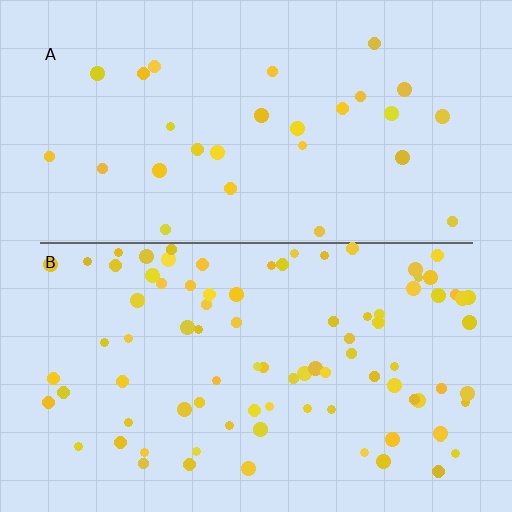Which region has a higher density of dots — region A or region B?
B (the bottom).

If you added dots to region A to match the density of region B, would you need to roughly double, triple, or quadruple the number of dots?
Approximately triple.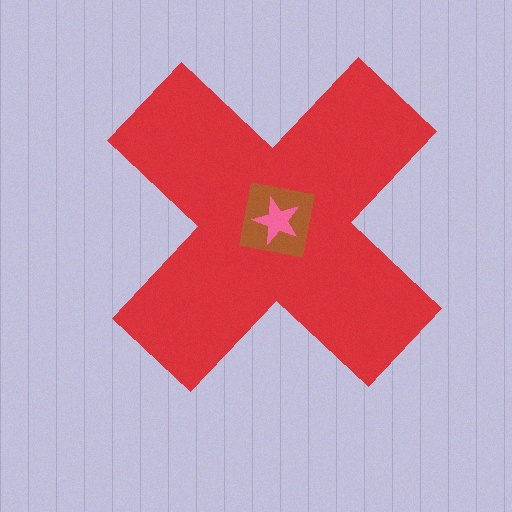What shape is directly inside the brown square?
The pink star.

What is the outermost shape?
The red cross.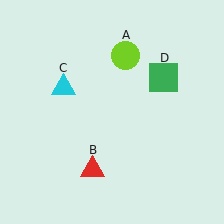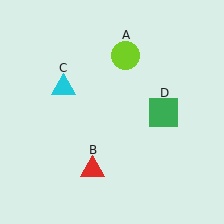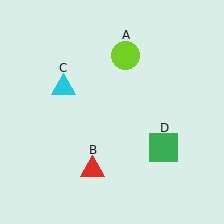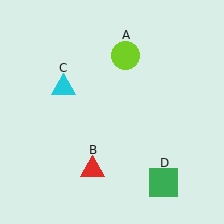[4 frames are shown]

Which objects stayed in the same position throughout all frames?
Lime circle (object A) and red triangle (object B) and cyan triangle (object C) remained stationary.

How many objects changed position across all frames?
1 object changed position: green square (object D).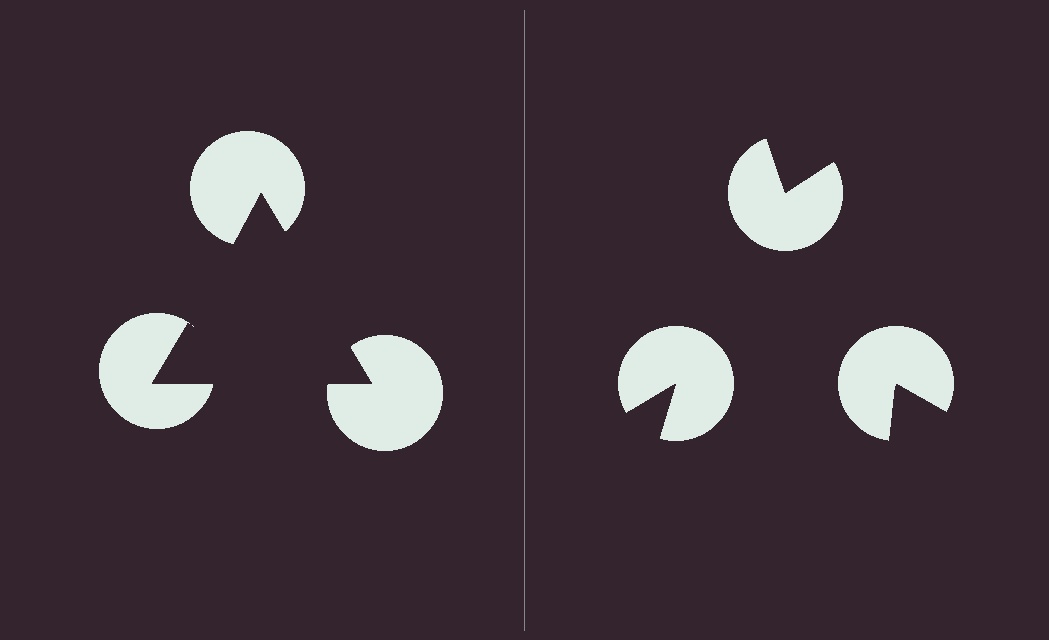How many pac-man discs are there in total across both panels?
6 — 3 on each side.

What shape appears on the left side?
An illusory triangle.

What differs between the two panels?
The pac-man discs are positioned identically on both sides; only the wedge orientations differ. On the left they align to a triangle; on the right they are misaligned.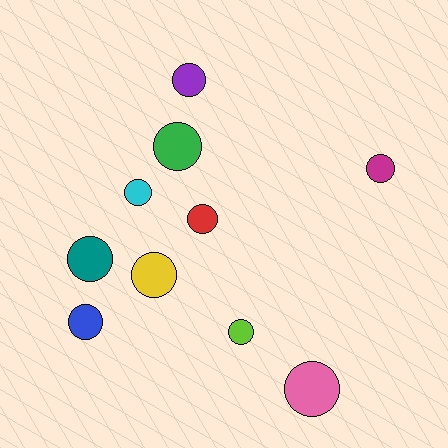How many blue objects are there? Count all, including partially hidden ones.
There is 1 blue object.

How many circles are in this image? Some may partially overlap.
There are 10 circles.